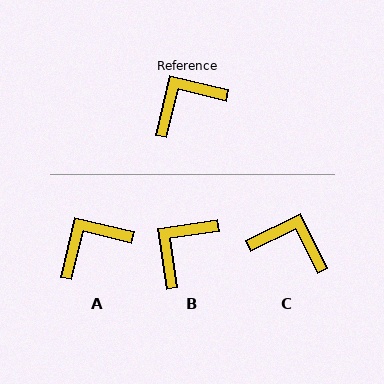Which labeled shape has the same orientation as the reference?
A.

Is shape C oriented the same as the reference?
No, it is off by about 50 degrees.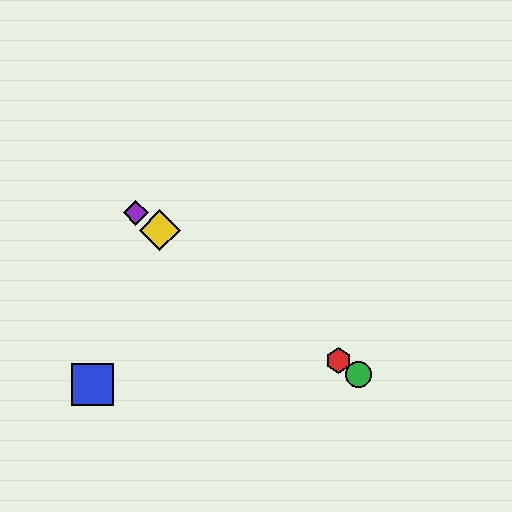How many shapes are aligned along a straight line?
4 shapes (the red hexagon, the green circle, the yellow diamond, the purple diamond) are aligned along a straight line.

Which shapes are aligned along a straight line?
The red hexagon, the green circle, the yellow diamond, the purple diamond are aligned along a straight line.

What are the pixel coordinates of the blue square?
The blue square is at (92, 384).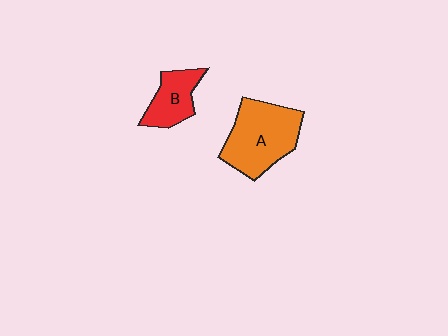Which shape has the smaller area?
Shape B (red).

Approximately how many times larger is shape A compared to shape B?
Approximately 1.8 times.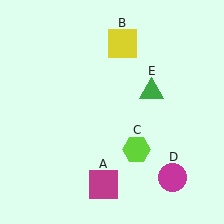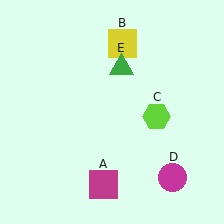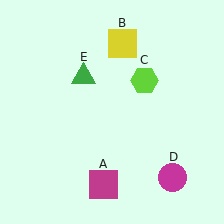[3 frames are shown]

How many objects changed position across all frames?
2 objects changed position: lime hexagon (object C), green triangle (object E).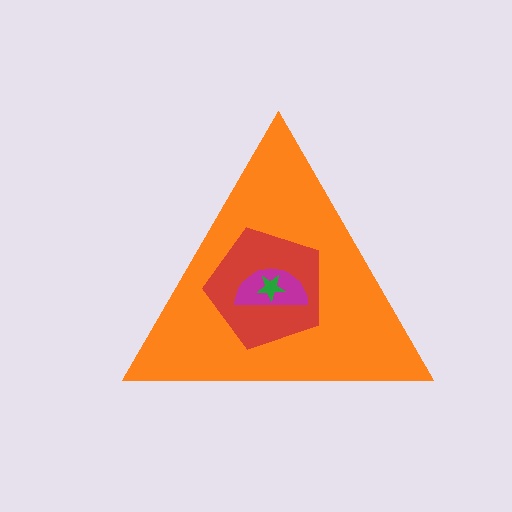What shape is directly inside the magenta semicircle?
The green star.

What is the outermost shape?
The orange triangle.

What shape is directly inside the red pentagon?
The magenta semicircle.